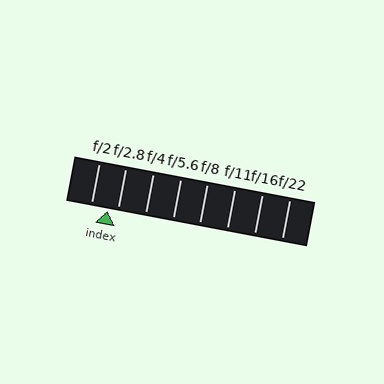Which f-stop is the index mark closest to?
The index mark is closest to f/2.8.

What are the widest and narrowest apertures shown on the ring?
The widest aperture shown is f/2 and the narrowest is f/22.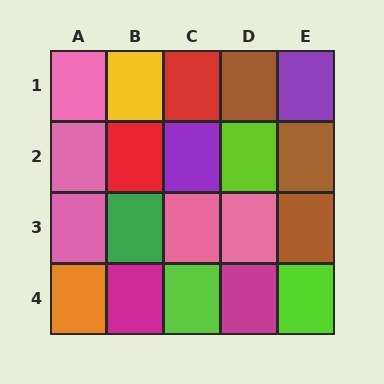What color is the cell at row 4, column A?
Orange.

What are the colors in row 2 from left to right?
Pink, red, purple, lime, brown.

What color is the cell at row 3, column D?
Pink.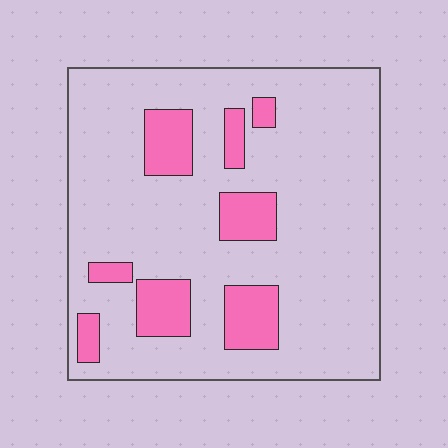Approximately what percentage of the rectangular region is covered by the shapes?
Approximately 15%.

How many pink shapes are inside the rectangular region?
8.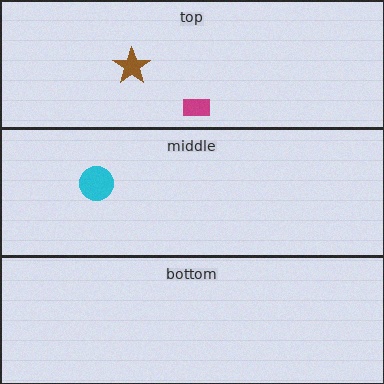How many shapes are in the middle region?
1.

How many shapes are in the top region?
2.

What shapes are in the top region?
The magenta rectangle, the brown star.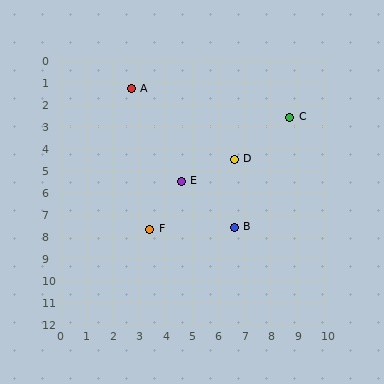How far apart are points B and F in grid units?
Points B and F are about 3.2 grid units apart.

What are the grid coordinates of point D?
Point D is at approximately (6.6, 4.5).